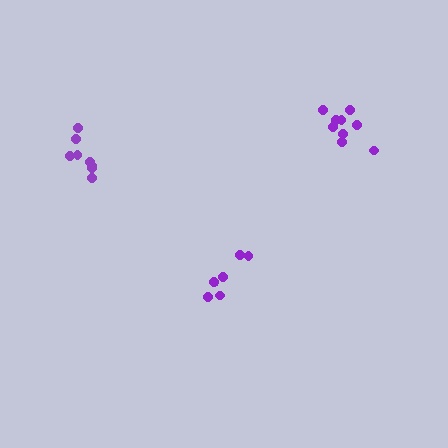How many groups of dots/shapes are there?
There are 3 groups.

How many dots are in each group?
Group 1: 7 dots, Group 2: 9 dots, Group 3: 8 dots (24 total).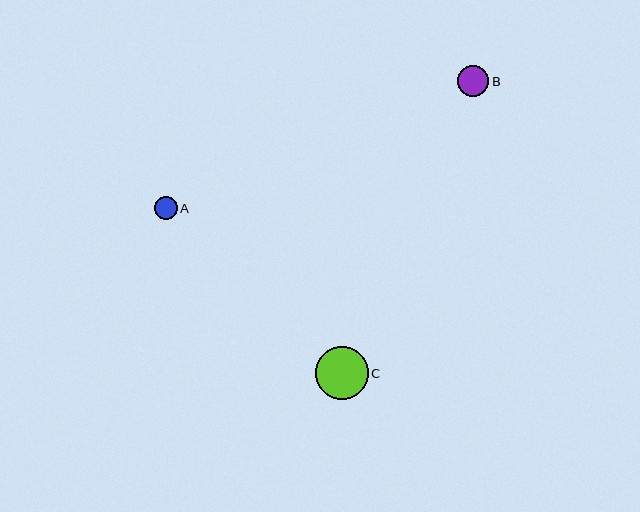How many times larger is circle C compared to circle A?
Circle C is approximately 2.3 times the size of circle A.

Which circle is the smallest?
Circle A is the smallest with a size of approximately 23 pixels.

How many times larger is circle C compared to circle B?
Circle C is approximately 1.7 times the size of circle B.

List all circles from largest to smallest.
From largest to smallest: C, B, A.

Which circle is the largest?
Circle C is the largest with a size of approximately 53 pixels.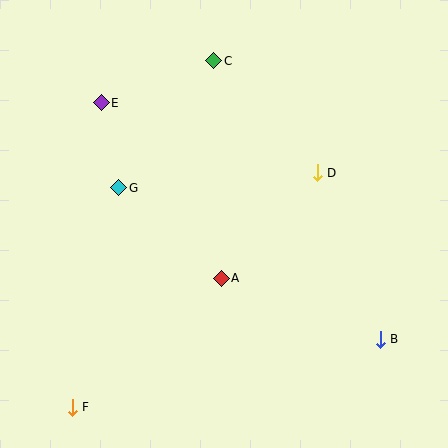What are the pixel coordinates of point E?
Point E is at (101, 103).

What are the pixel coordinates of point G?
Point G is at (118, 188).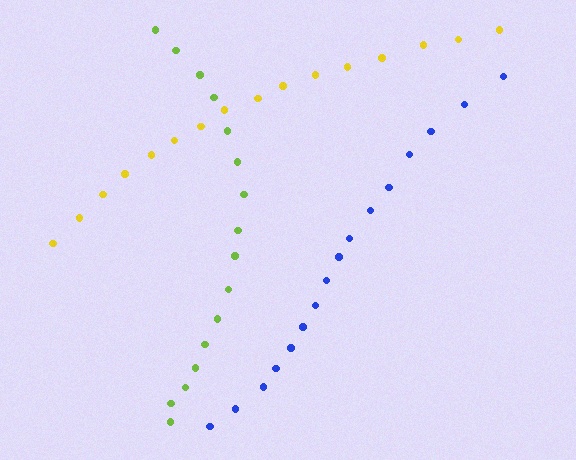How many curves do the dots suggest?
There are 3 distinct paths.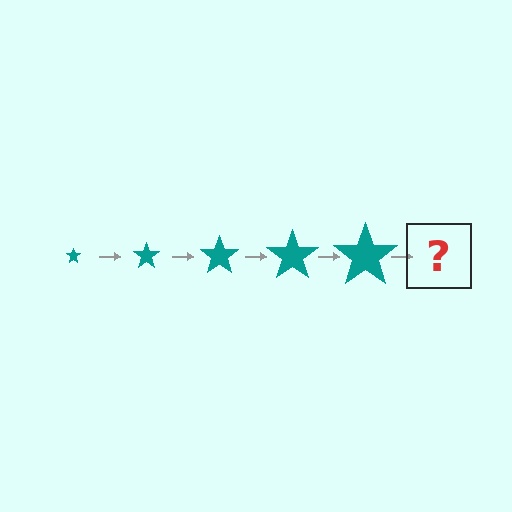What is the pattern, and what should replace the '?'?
The pattern is that the star gets progressively larger each step. The '?' should be a teal star, larger than the previous one.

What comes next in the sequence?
The next element should be a teal star, larger than the previous one.